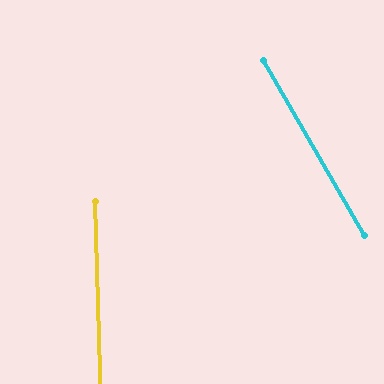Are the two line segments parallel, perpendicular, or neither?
Neither parallel nor perpendicular — they differ by about 28°.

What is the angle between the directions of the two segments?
Approximately 28 degrees.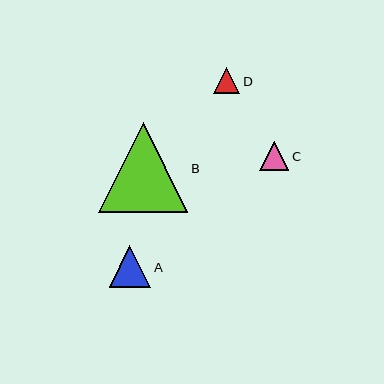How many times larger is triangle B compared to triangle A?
Triangle B is approximately 2.2 times the size of triangle A.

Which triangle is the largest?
Triangle B is the largest with a size of approximately 89 pixels.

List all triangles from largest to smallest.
From largest to smallest: B, A, C, D.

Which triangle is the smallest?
Triangle D is the smallest with a size of approximately 26 pixels.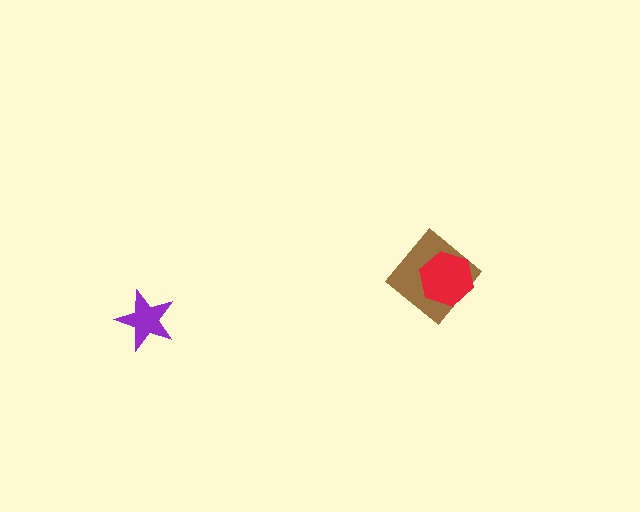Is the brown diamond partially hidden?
Yes, it is partially covered by another shape.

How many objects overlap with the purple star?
0 objects overlap with the purple star.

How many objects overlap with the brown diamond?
1 object overlaps with the brown diamond.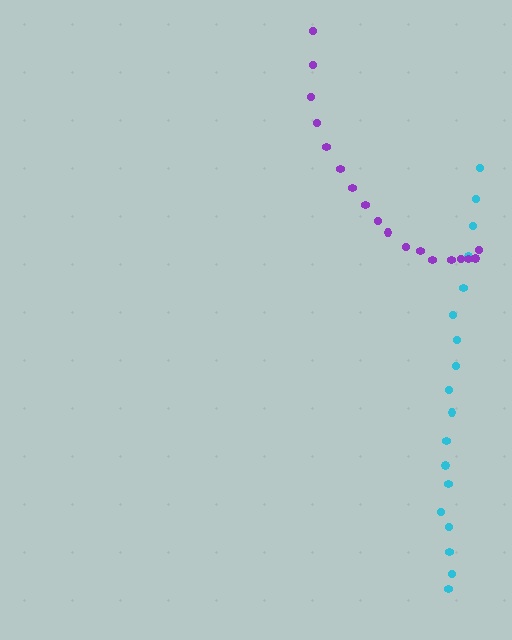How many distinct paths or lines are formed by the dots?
There are 2 distinct paths.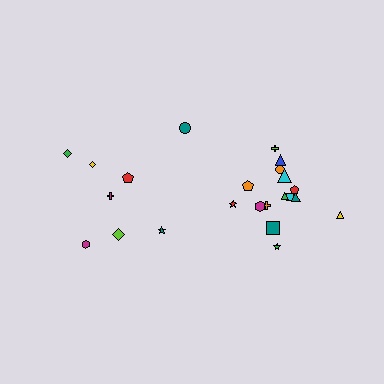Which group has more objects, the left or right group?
The right group.